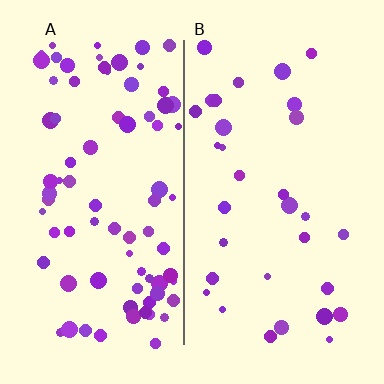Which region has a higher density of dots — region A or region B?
A (the left).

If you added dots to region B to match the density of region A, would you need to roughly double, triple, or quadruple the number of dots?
Approximately triple.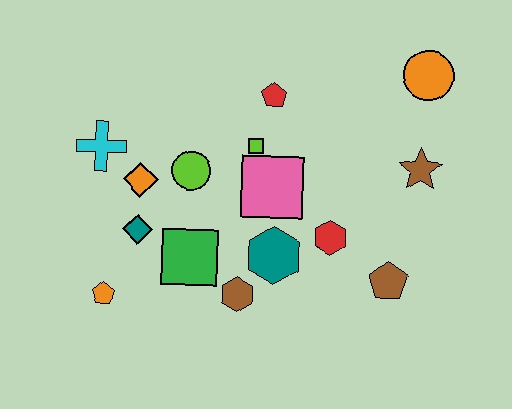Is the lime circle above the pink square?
Yes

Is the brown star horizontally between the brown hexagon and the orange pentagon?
No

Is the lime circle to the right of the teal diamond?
Yes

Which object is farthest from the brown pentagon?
The cyan cross is farthest from the brown pentagon.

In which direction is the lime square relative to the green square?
The lime square is above the green square.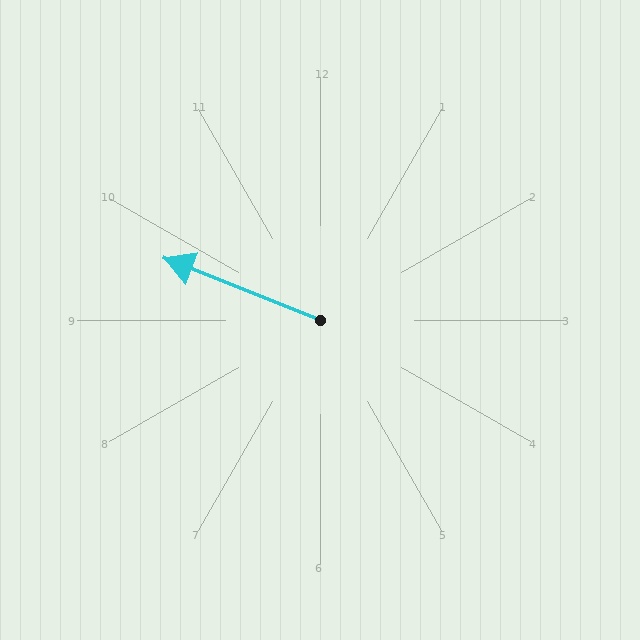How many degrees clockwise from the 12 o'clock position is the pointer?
Approximately 292 degrees.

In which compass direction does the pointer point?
West.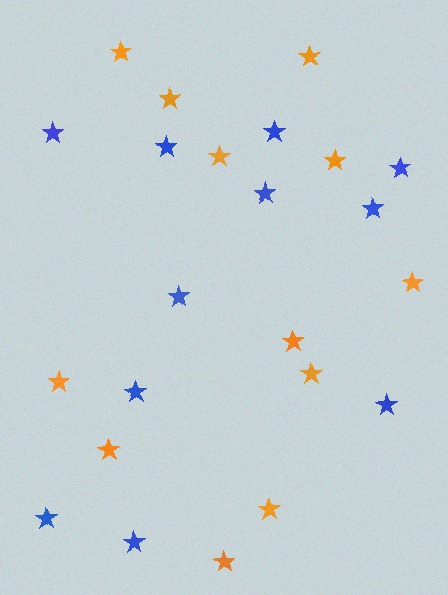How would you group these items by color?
There are 2 groups: one group of blue stars (11) and one group of orange stars (12).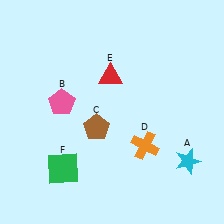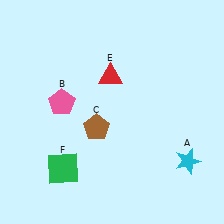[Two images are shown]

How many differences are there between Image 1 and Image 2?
There is 1 difference between the two images.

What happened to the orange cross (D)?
The orange cross (D) was removed in Image 2. It was in the bottom-right area of Image 1.